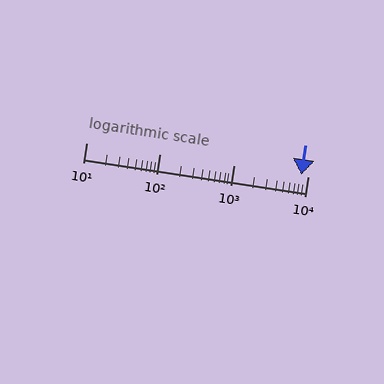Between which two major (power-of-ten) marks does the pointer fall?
The pointer is between 1000 and 10000.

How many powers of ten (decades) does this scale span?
The scale spans 3 decades, from 10 to 10000.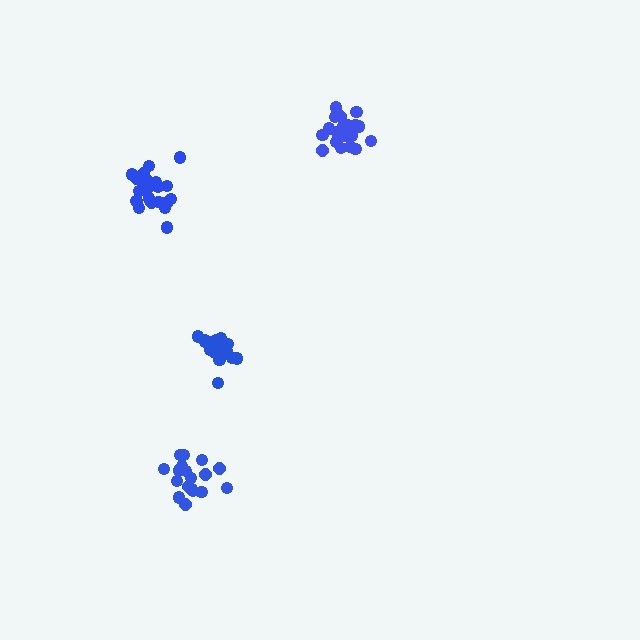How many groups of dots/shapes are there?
There are 4 groups.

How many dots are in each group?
Group 1: 20 dots, Group 2: 21 dots, Group 3: 21 dots, Group 4: 18 dots (80 total).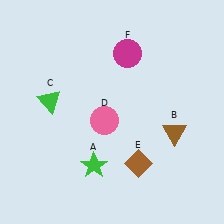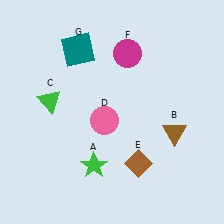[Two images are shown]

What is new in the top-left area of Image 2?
A teal square (G) was added in the top-left area of Image 2.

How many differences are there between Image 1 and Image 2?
There is 1 difference between the two images.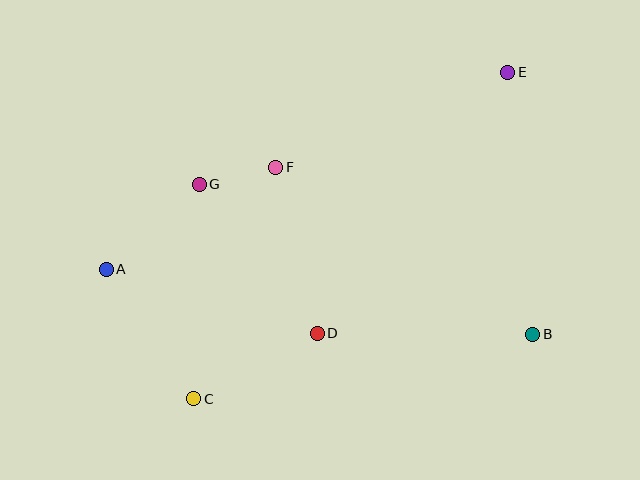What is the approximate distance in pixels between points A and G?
The distance between A and G is approximately 126 pixels.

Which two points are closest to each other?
Points F and G are closest to each other.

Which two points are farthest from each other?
Points C and E are farthest from each other.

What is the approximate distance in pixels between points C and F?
The distance between C and F is approximately 245 pixels.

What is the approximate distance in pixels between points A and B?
The distance between A and B is approximately 431 pixels.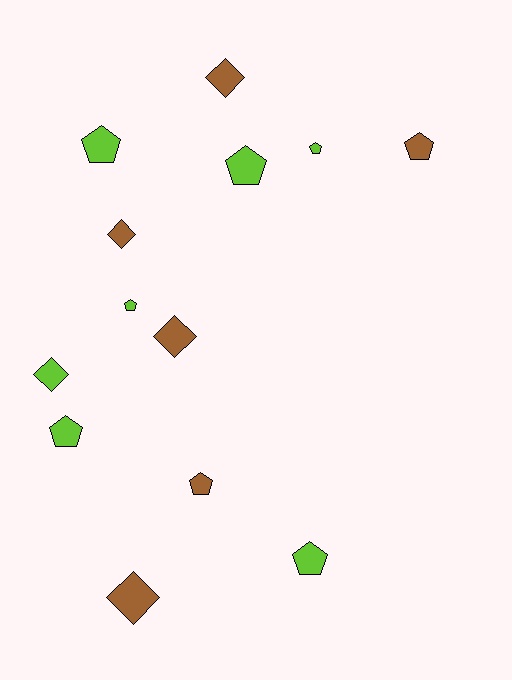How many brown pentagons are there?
There are 2 brown pentagons.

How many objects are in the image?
There are 13 objects.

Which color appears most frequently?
Lime, with 7 objects.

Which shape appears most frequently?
Pentagon, with 8 objects.